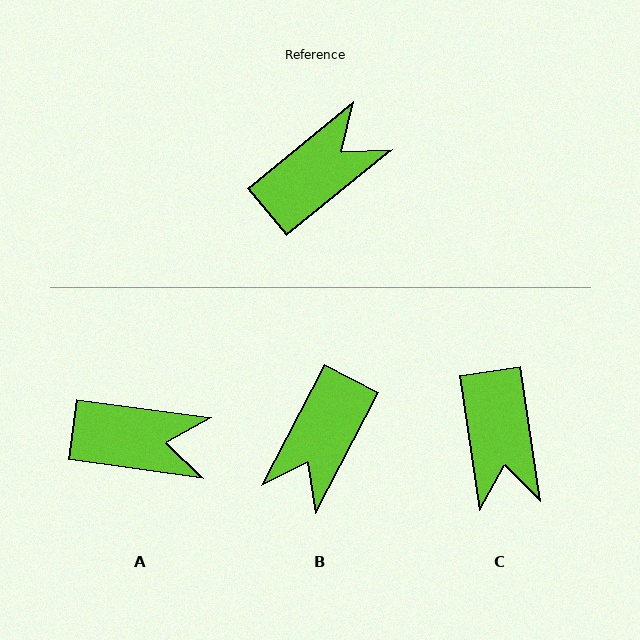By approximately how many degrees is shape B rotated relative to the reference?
Approximately 157 degrees clockwise.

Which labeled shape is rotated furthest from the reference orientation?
B, about 157 degrees away.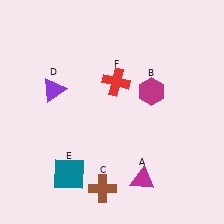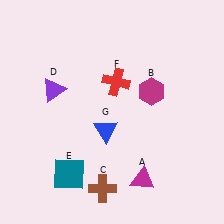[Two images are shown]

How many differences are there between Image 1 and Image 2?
There is 1 difference between the two images.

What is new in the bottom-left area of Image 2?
A blue triangle (G) was added in the bottom-left area of Image 2.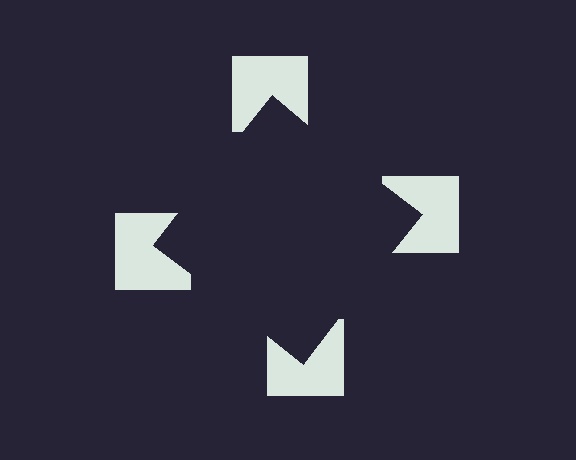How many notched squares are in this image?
There are 4 — one at each vertex of the illusory square.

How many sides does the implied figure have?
4 sides.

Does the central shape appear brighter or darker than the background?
It typically appears slightly darker than the background, even though no actual brightness change is drawn.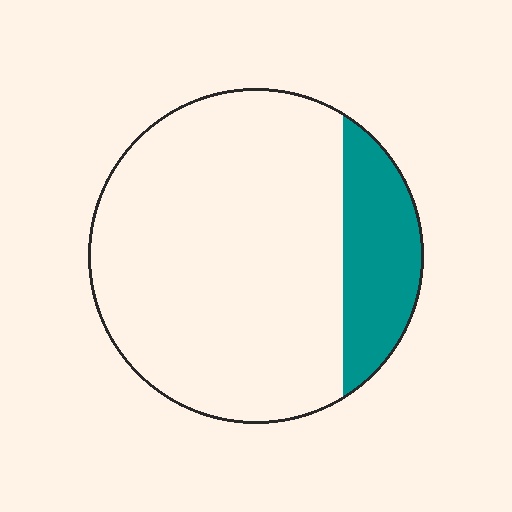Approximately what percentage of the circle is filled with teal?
Approximately 20%.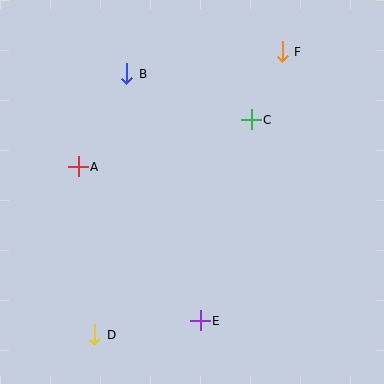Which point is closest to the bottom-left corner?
Point D is closest to the bottom-left corner.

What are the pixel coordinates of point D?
Point D is at (95, 335).